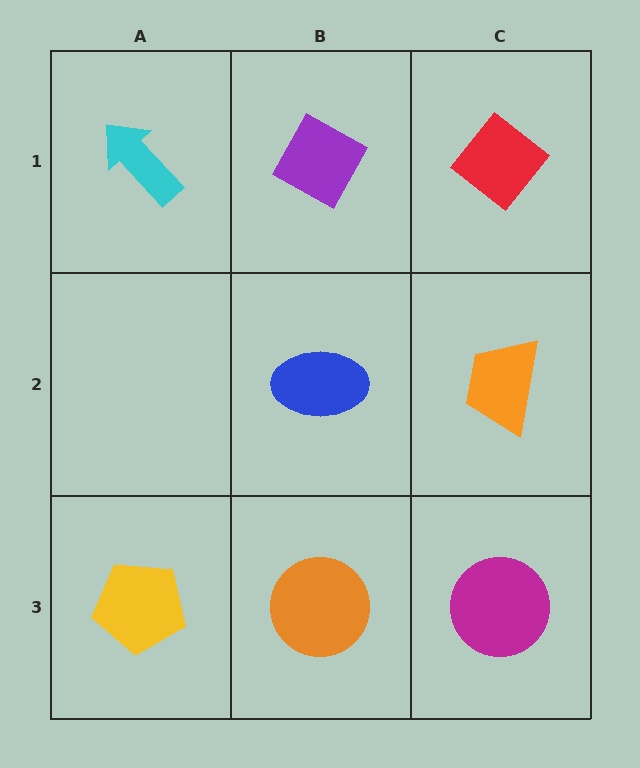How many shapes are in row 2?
2 shapes.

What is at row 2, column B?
A blue ellipse.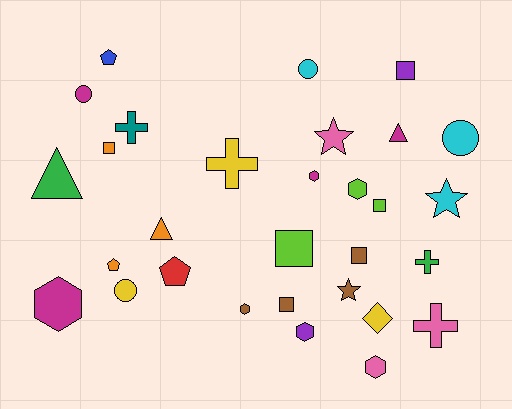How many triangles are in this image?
There are 3 triangles.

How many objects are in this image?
There are 30 objects.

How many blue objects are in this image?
There is 1 blue object.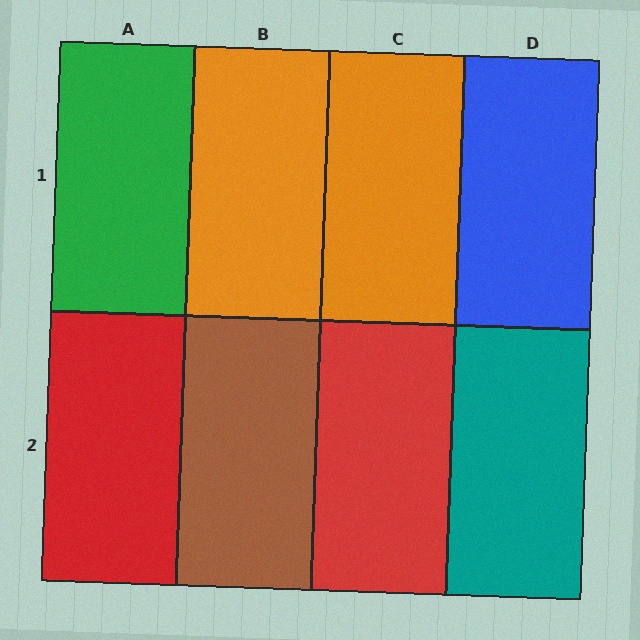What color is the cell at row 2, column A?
Red.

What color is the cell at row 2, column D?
Teal.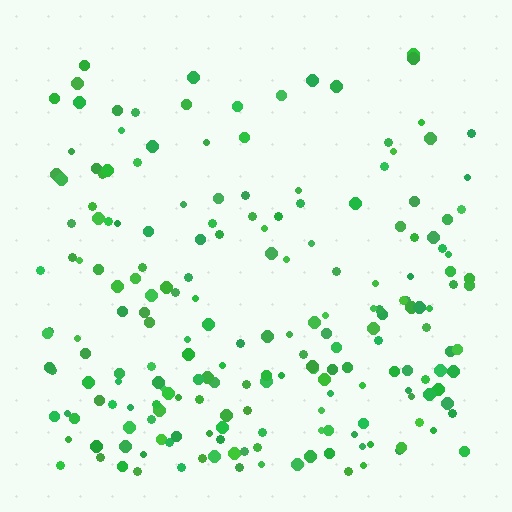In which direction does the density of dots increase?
From top to bottom, with the bottom side densest.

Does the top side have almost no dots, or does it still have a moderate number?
Still a moderate number, just noticeably fewer than the bottom.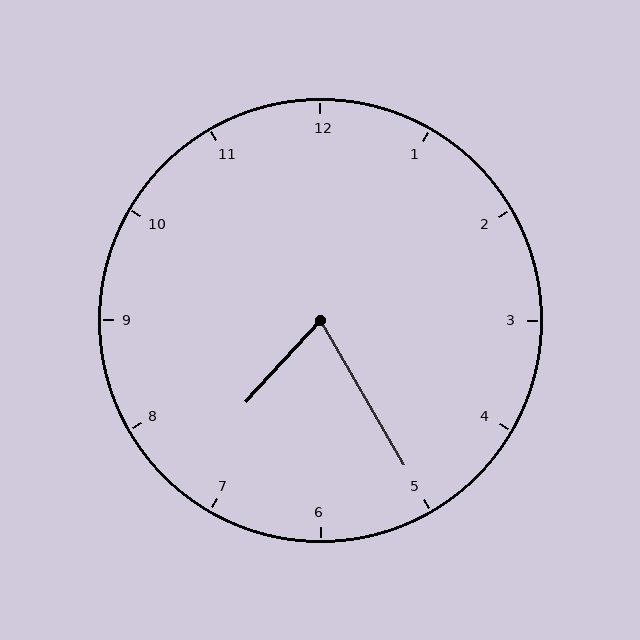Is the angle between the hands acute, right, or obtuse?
It is acute.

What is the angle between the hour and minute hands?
Approximately 72 degrees.